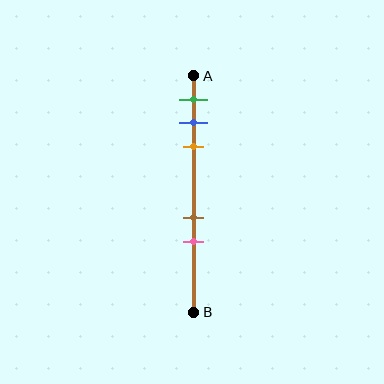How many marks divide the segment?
There are 5 marks dividing the segment.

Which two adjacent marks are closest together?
The blue and orange marks are the closest adjacent pair.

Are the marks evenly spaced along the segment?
No, the marks are not evenly spaced.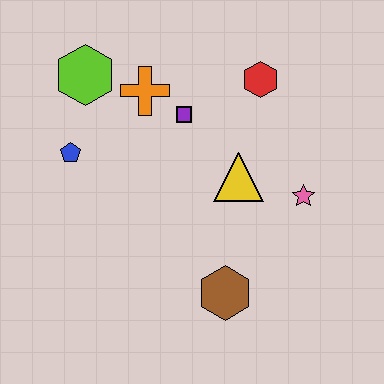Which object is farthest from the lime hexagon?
The brown hexagon is farthest from the lime hexagon.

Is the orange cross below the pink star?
No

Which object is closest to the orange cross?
The purple square is closest to the orange cross.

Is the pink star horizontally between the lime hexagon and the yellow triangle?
No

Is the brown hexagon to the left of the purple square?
No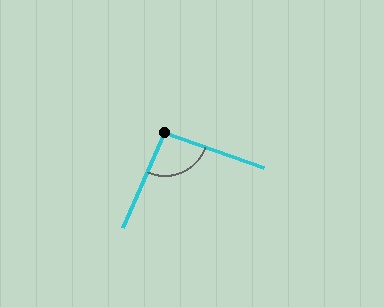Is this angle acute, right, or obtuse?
It is approximately a right angle.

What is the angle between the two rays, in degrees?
Approximately 94 degrees.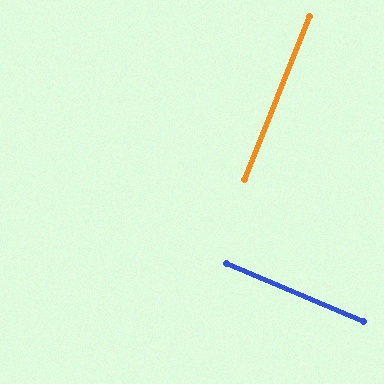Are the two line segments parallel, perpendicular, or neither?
Perpendicular — they meet at approximately 88°.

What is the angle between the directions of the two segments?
Approximately 88 degrees.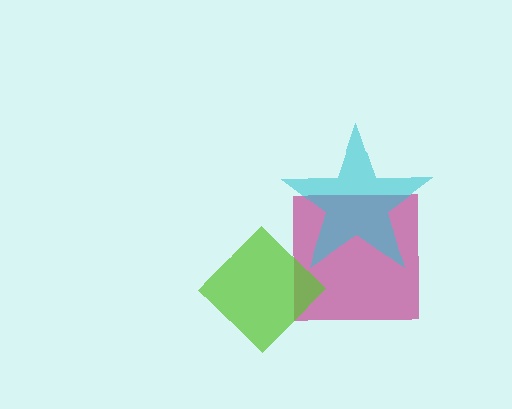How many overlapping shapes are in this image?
There are 3 overlapping shapes in the image.